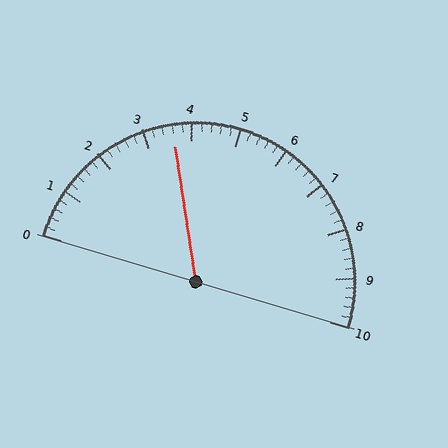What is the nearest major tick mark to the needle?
The nearest major tick mark is 4.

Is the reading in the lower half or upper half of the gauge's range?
The reading is in the lower half of the range (0 to 10).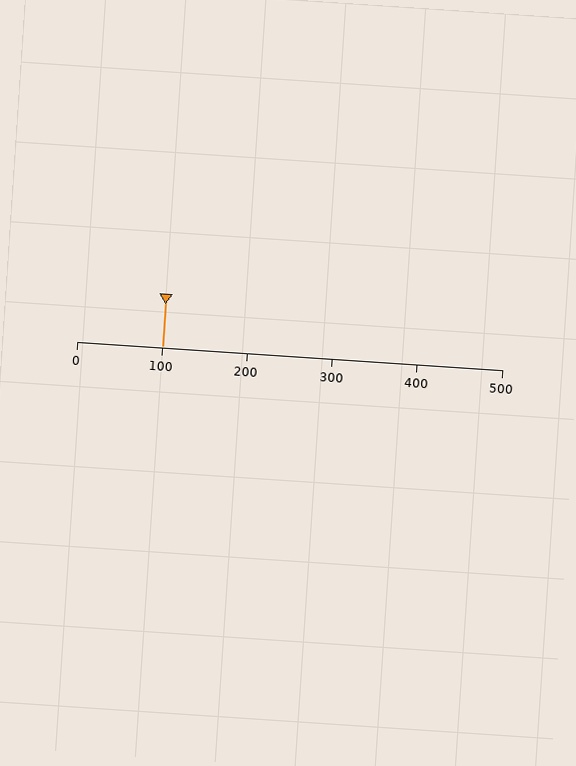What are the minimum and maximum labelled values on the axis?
The axis runs from 0 to 500.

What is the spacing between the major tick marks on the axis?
The major ticks are spaced 100 apart.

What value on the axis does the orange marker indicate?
The marker indicates approximately 100.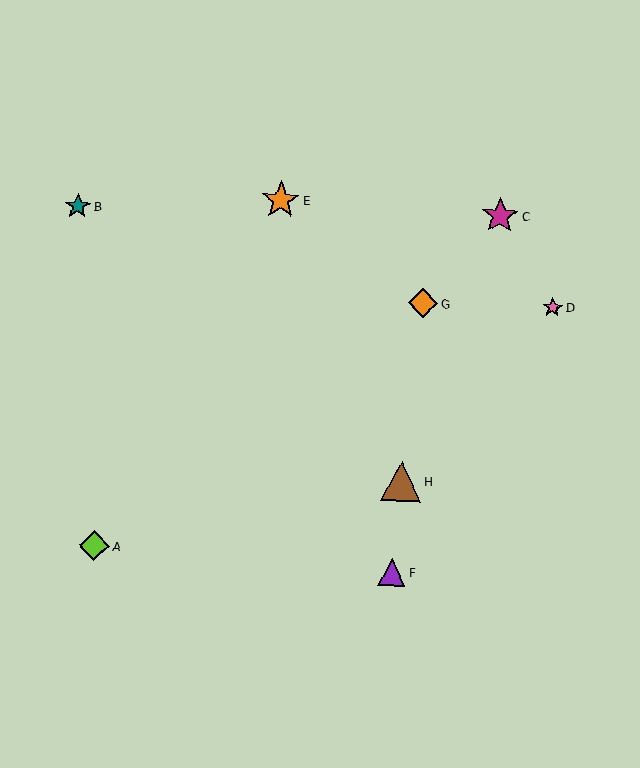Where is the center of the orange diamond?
The center of the orange diamond is at (423, 303).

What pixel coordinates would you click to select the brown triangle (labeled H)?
Click at (401, 481) to select the brown triangle H.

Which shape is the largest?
The brown triangle (labeled H) is the largest.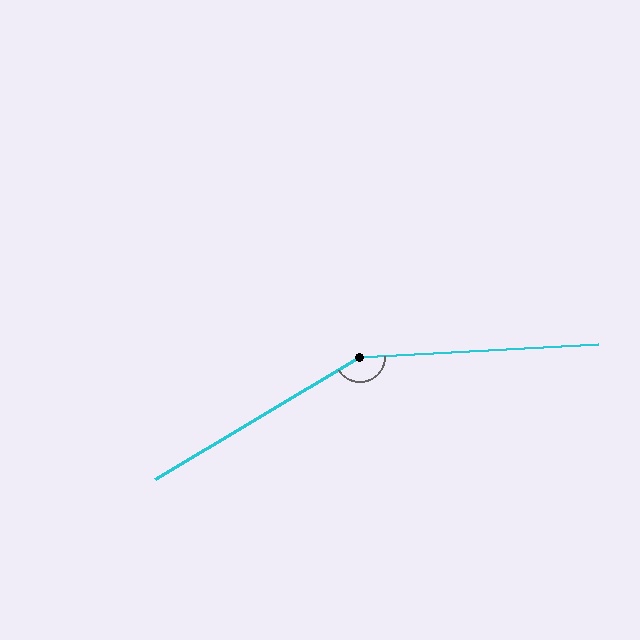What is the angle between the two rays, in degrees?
Approximately 152 degrees.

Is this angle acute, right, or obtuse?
It is obtuse.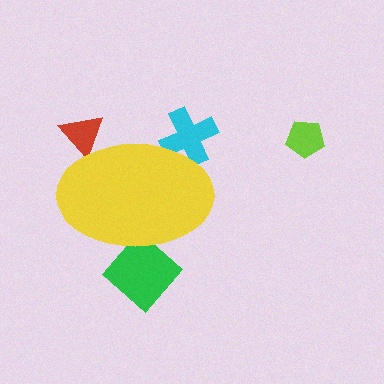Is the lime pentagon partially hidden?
No, the lime pentagon is fully visible.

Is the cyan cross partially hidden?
Yes, the cyan cross is partially hidden behind the yellow ellipse.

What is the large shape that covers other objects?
A yellow ellipse.